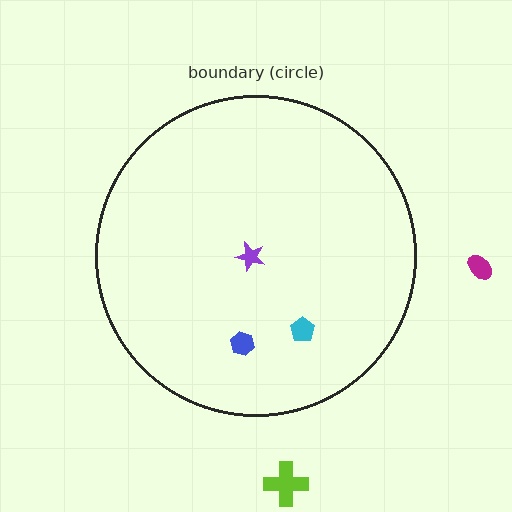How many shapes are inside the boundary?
3 inside, 2 outside.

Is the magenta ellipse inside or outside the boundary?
Outside.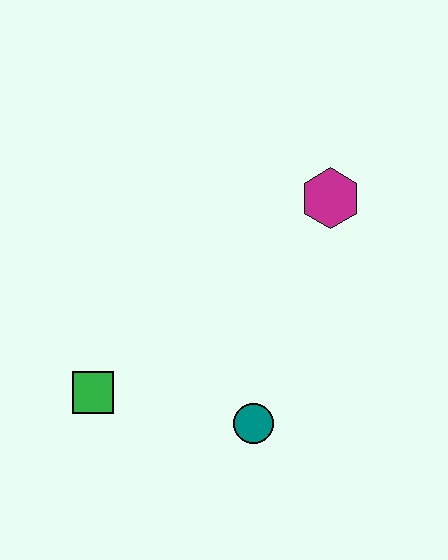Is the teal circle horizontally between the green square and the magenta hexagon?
Yes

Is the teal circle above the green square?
No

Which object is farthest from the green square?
The magenta hexagon is farthest from the green square.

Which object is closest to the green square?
The teal circle is closest to the green square.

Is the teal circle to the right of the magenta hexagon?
No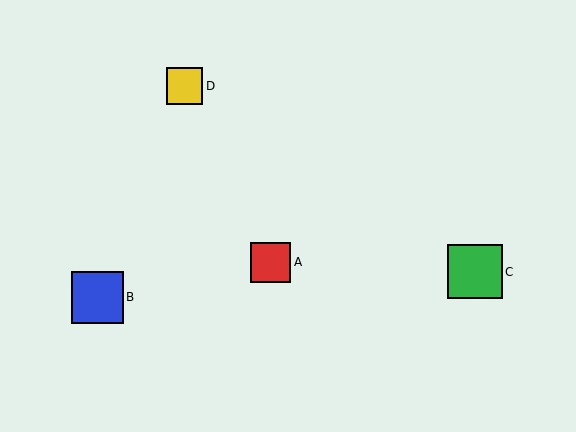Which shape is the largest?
The green square (labeled C) is the largest.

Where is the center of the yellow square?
The center of the yellow square is at (185, 86).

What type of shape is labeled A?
Shape A is a red square.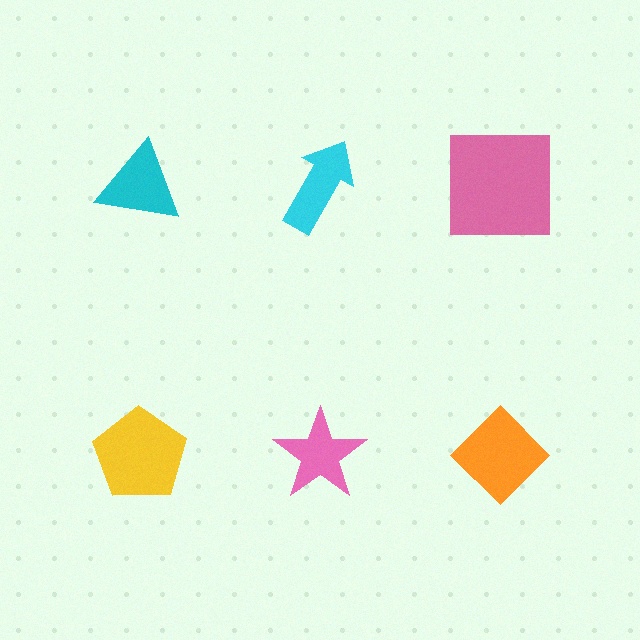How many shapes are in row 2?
3 shapes.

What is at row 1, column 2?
A cyan arrow.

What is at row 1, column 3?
A pink square.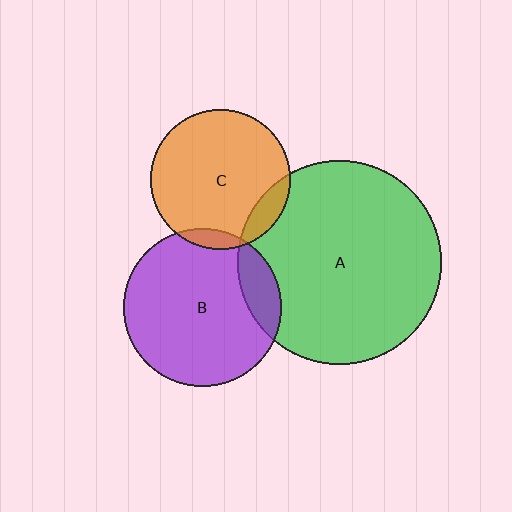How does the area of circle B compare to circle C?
Approximately 1.3 times.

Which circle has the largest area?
Circle A (green).